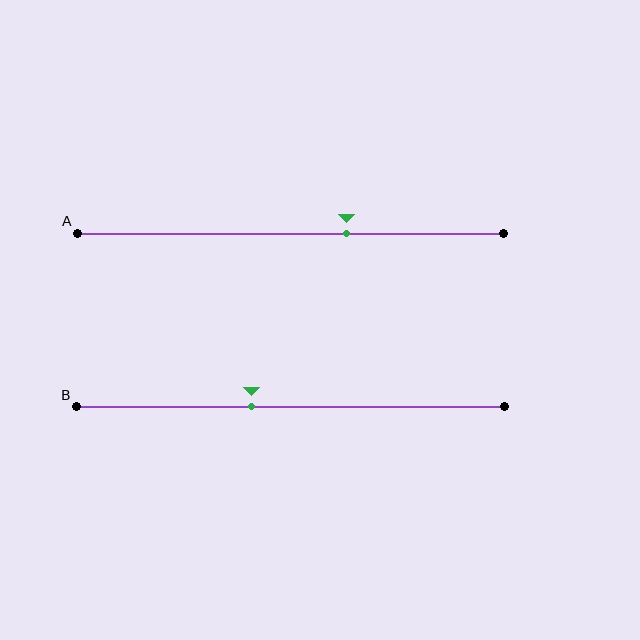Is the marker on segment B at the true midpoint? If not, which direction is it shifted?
No, the marker on segment B is shifted to the left by about 9% of the segment length.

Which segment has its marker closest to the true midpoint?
Segment B has its marker closest to the true midpoint.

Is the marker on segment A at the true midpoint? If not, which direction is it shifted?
No, the marker on segment A is shifted to the right by about 13% of the segment length.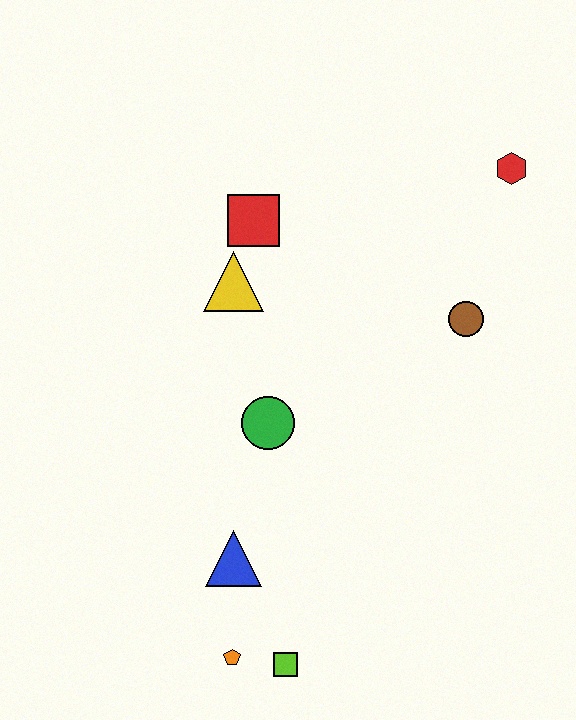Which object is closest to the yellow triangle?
The red square is closest to the yellow triangle.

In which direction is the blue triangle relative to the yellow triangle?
The blue triangle is below the yellow triangle.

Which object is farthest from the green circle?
The red hexagon is farthest from the green circle.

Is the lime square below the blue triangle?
Yes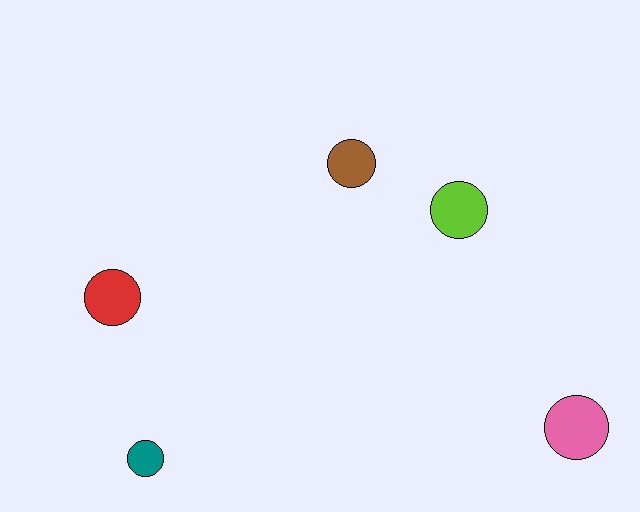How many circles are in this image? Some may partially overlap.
There are 5 circles.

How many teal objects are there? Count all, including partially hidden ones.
There is 1 teal object.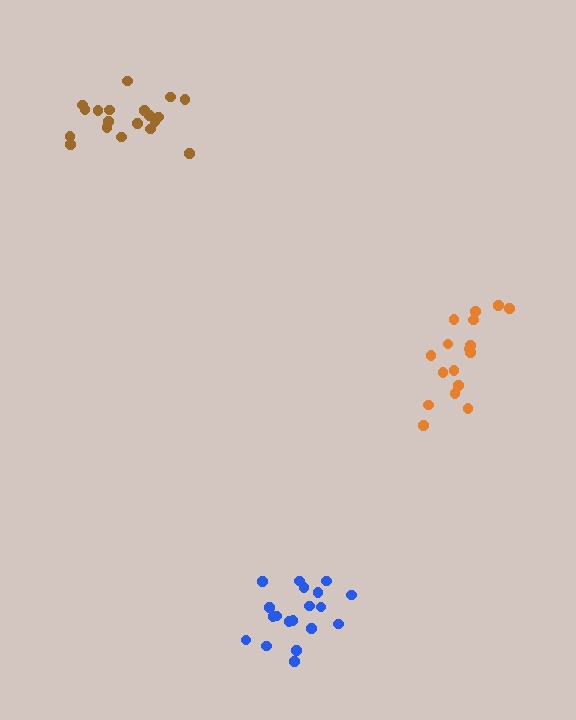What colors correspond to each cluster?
The clusters are colored: orange, blue, brown.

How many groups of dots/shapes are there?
There are 3 groups.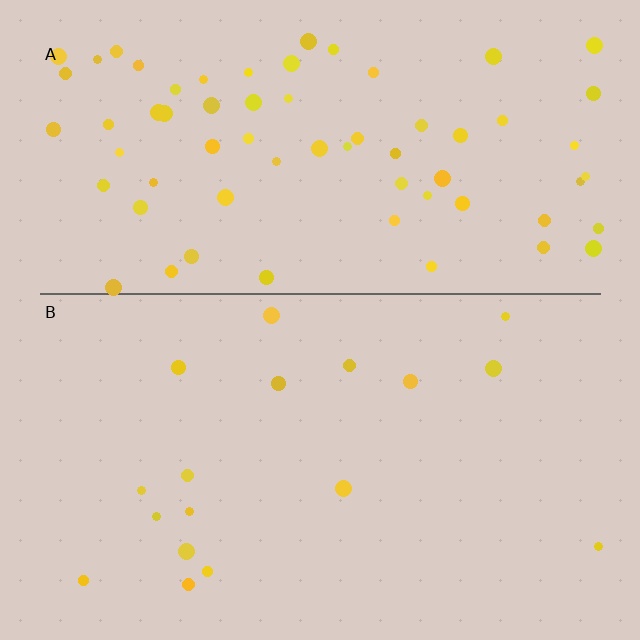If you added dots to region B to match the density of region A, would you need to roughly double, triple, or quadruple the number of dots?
Approximately quadruple.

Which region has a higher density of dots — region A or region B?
A (the top).